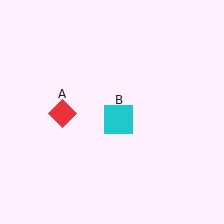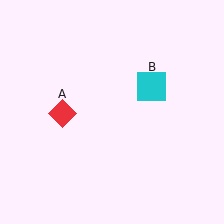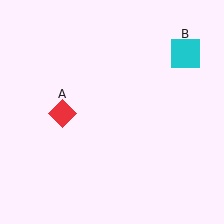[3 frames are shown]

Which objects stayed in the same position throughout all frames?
Red diamond (object A) remained stationary.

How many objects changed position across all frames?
1 object changed position: cyan square (object B).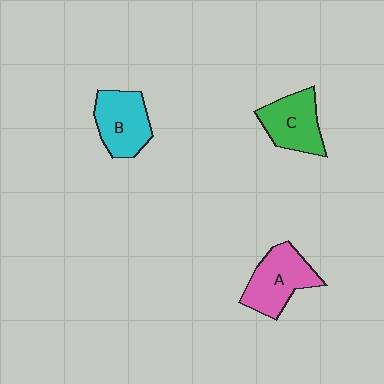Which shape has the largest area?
Shape A (pink).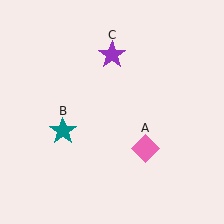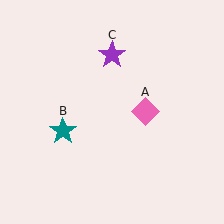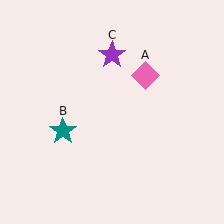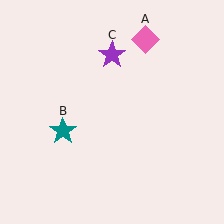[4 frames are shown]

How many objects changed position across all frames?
1 object changed position: pink diamond (object A).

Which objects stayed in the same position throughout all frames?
Teal star (object B) and purple star (object C) remained stationary.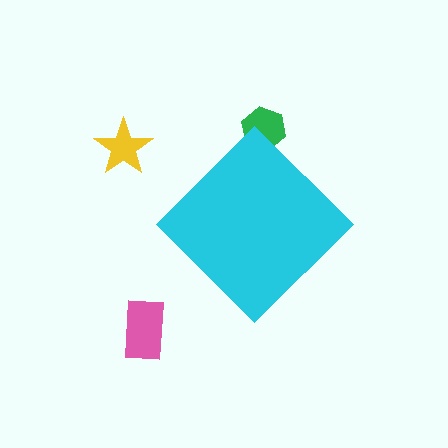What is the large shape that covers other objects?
A cyan diamond.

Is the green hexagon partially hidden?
Yes, the green hexagon is partially hidden behind the cyan diamond.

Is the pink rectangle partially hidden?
No, the pink rectangle is fully visible.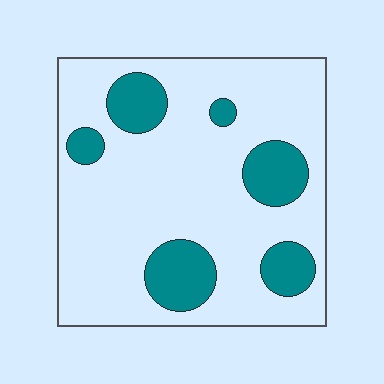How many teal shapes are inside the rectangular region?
6.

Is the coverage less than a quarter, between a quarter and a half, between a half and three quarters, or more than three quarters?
Less than a quarter.